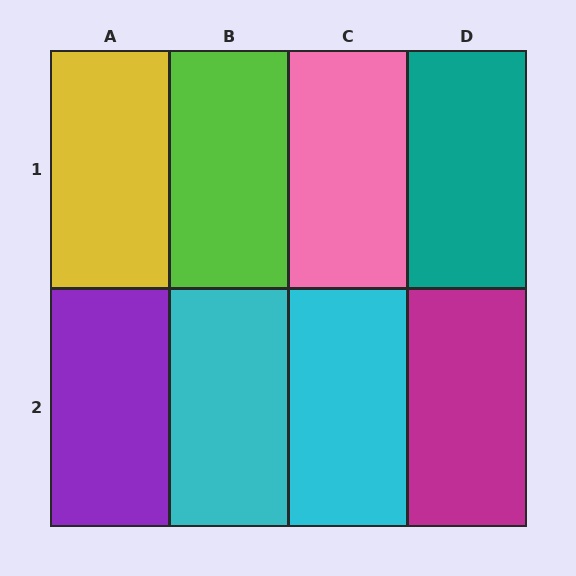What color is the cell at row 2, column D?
Magenta.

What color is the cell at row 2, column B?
Cyan.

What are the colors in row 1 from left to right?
Yellow, lime, pink, teal.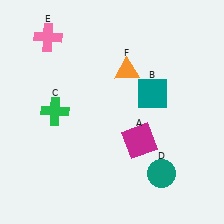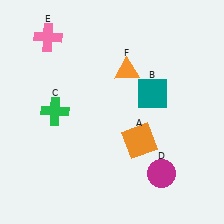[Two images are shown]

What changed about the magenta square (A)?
In Image 1, A is magenta. In Image 2, it changed to orange.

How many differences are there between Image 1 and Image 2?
There are 2 differences between the two images.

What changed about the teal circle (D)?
In Image 1, D is teal. In Image 2, it changed to magenta.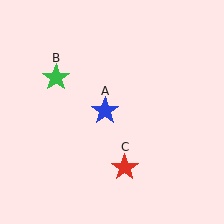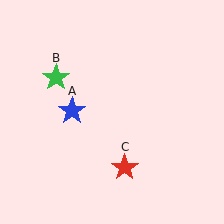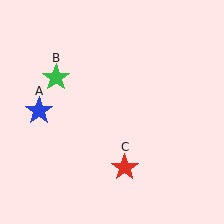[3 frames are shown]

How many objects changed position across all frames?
1 object changed position: blue star (object A).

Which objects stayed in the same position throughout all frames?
Green star (object B) and red star (object C) remained stationary.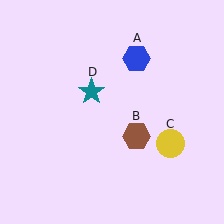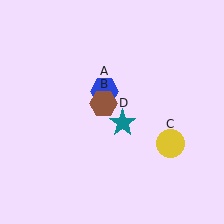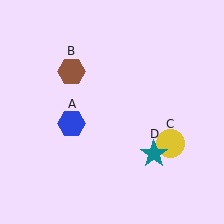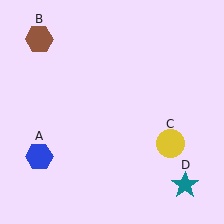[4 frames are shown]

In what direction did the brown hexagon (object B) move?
The brown hexagon (object B) moved up and to the left.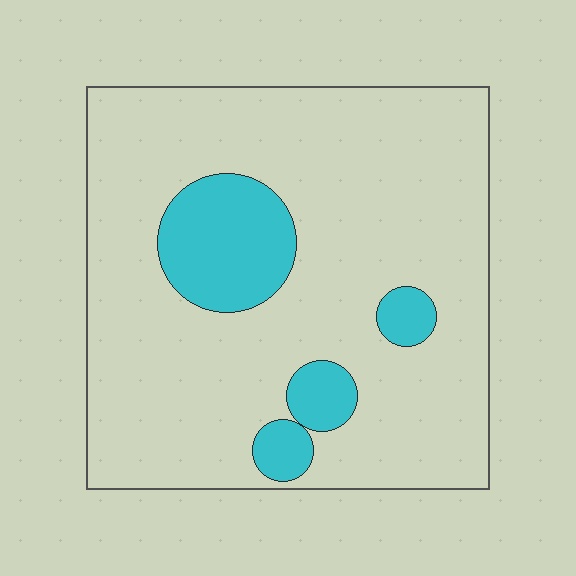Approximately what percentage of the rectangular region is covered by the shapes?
Approximately 15%.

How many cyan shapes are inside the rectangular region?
4.